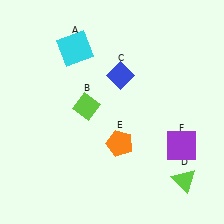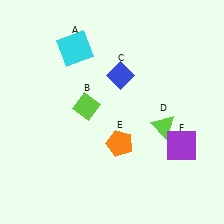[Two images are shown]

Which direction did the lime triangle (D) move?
The lime triangle (D) moved up.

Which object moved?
The lime triangle (D) moved up.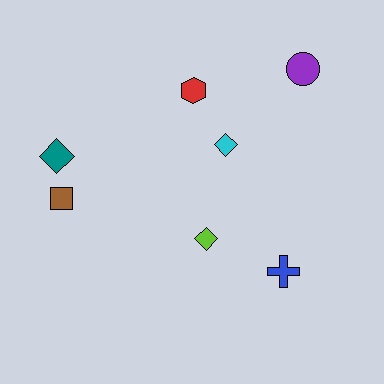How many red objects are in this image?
There is 1 red object.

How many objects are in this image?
There are 7 objects.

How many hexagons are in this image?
There is 1 hexagon.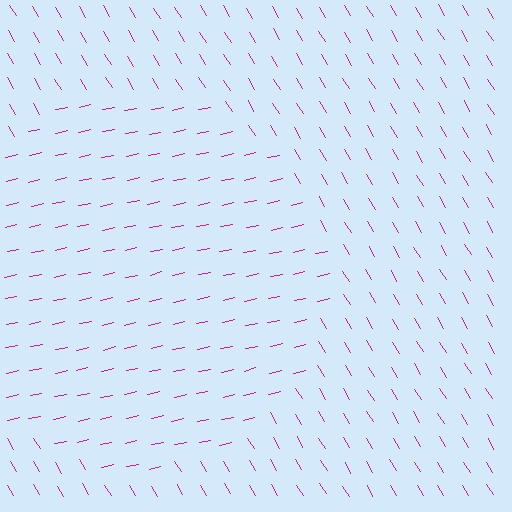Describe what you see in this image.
The image is filled with small magenta line segments. A circle region in the image has lines oriented differently from the surrounding lines, creating a visible texture boundary.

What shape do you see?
I see a circle.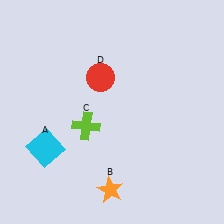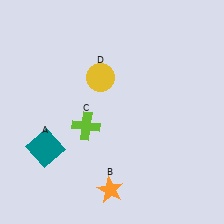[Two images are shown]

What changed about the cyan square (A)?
In Image 1, A is cyan. In Image 2, it changed to teal.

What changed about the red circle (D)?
In Image 1, D is red. In Image 2, it changed to yellow.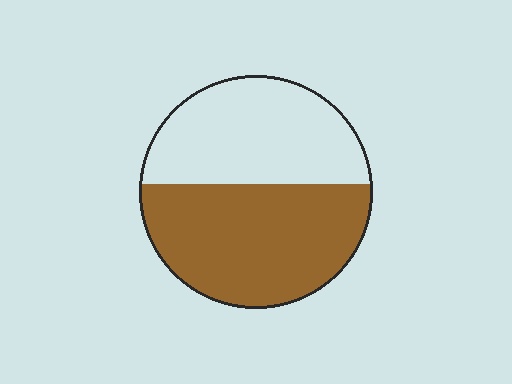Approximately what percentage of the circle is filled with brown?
Approximately 55%.